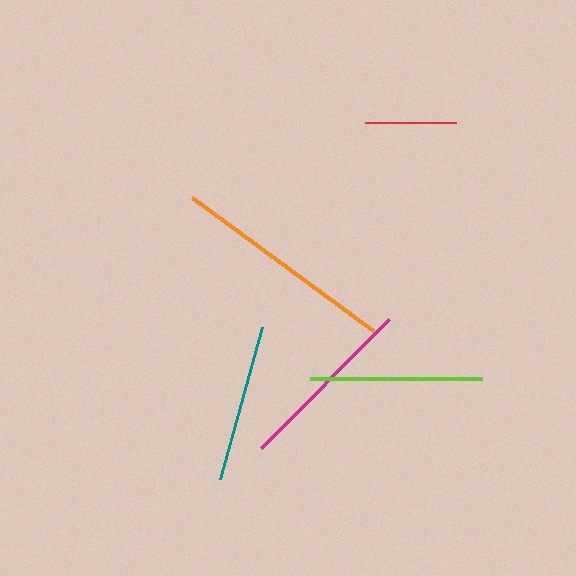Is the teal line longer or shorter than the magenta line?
The magenta line is longer than the teal line.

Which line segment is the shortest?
The red line is the shortest at approximately 91 pixels.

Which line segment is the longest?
The orange line is the longest at approximately 225 pixels.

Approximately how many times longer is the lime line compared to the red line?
The lime line is approximately 1.9 times the length of the red line.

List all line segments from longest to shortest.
From longest to shortest: orange, magenta, lime, teal, red.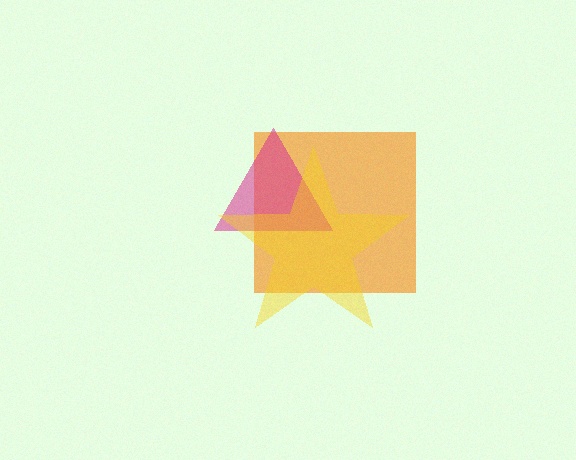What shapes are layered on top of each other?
The layered shapes are: an orange square, a magenta triangle, a yellow star.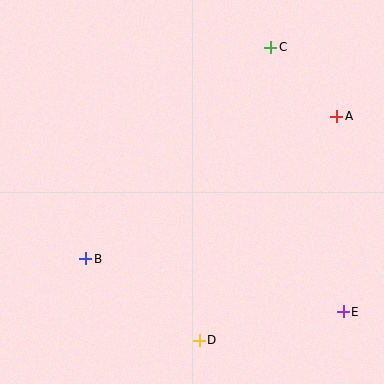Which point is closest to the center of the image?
Point B at (86, 259) is closest to the center.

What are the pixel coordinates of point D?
Point D is at (199, 340).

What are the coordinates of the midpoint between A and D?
The midpoint between A and D is at (268, 228).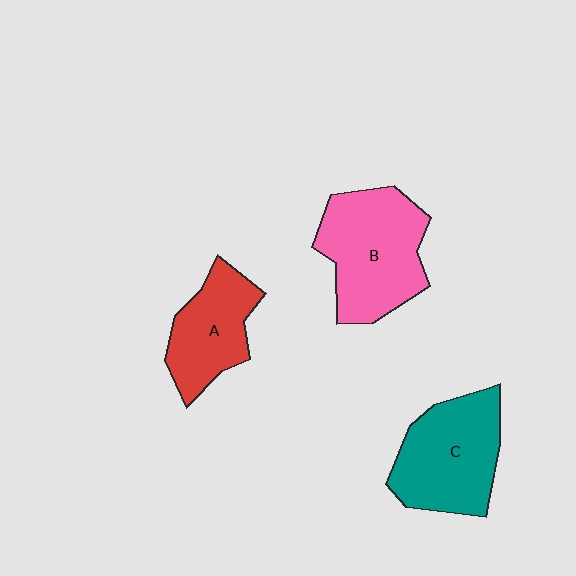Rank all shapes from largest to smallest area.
From largest to smallest: B (pink), C (teal), A (red).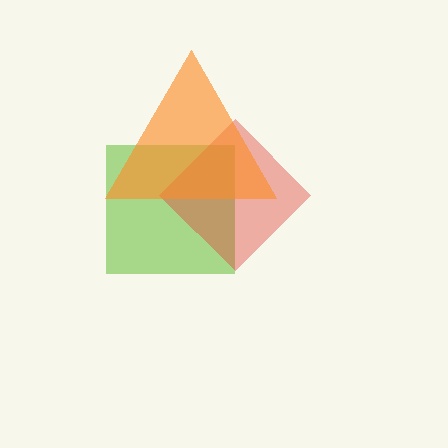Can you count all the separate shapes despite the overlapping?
Yes, there are 3 separate shapes.